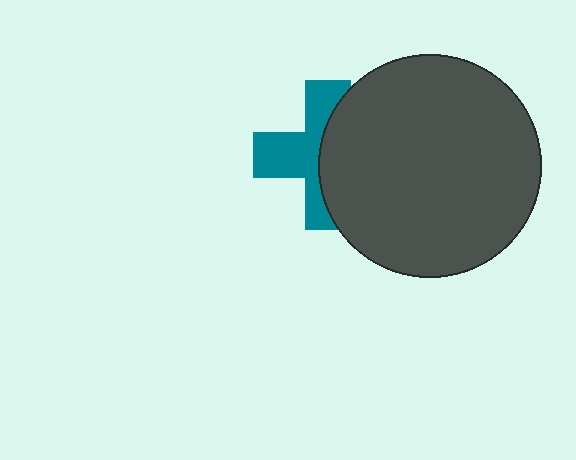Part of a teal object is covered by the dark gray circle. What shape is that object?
It is a cross.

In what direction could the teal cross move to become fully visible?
The teal cross could move left. That would shift it out from behind the dark gray circle entirely.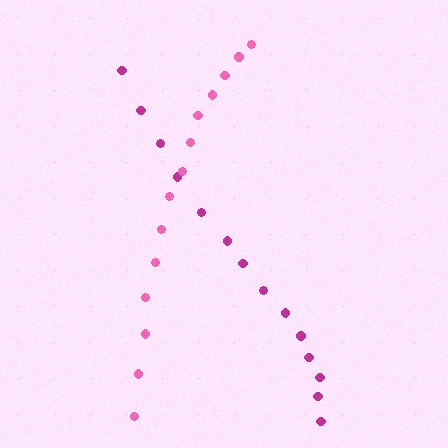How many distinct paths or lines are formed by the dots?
There are 2 distinct paths.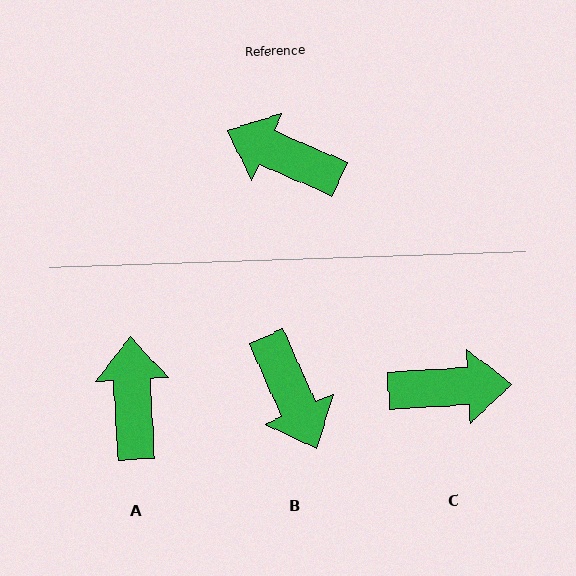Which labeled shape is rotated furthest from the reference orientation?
C, about 153 degrees away.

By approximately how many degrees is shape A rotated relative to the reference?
Approximately 63 degrees clockwise.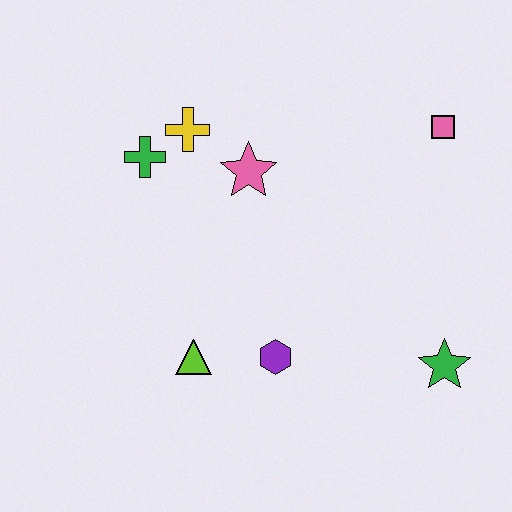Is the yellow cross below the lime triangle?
No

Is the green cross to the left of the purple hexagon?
Yes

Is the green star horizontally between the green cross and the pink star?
No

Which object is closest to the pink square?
The pink star is closest to the pink square.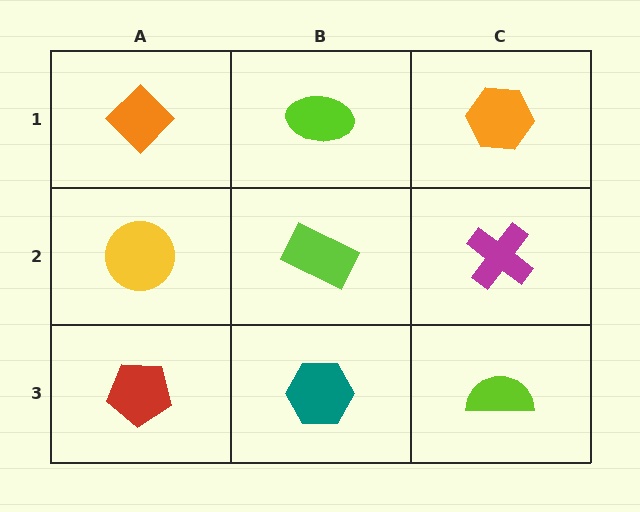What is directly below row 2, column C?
A lime semicircle.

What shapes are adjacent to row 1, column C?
A magenta cross (row 2, column C), a lime ellipse (row 1, column B).